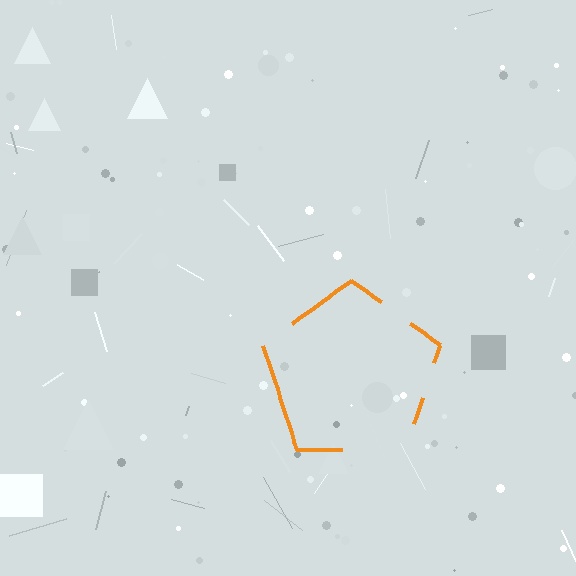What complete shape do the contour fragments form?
The contour fragments form a pentagon.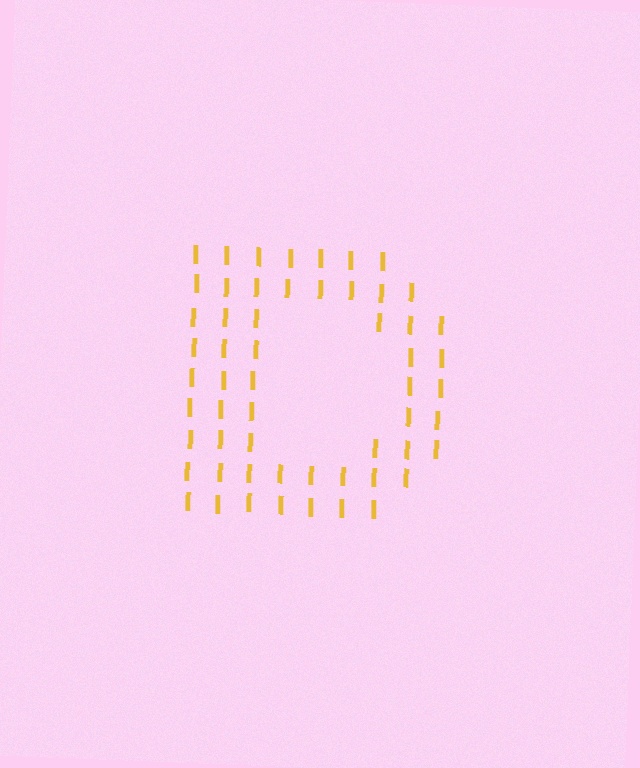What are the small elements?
The small elements are letter I's.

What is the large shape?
The large shape is the letter D.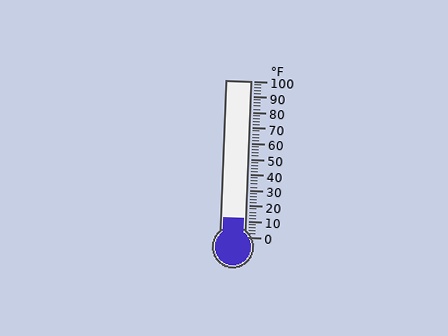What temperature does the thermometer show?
The thermometer shows approximately 12°F.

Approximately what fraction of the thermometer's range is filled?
The thermometer is filled to approximately 10% of its range.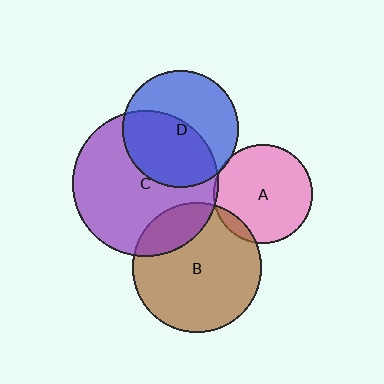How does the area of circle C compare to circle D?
Approximately 1.6 times.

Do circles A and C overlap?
Yes.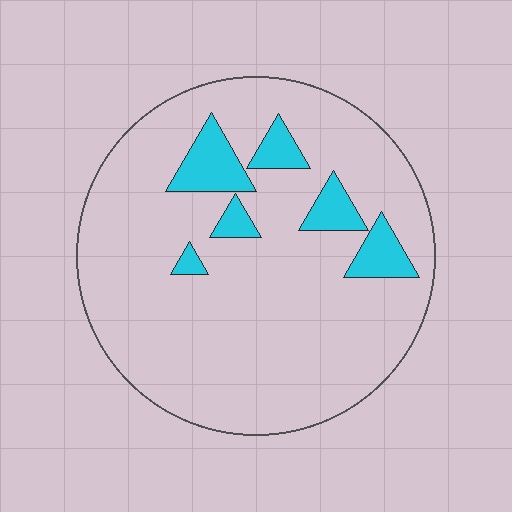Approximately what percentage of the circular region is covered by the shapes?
Approximately 10%.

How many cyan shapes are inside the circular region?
6.